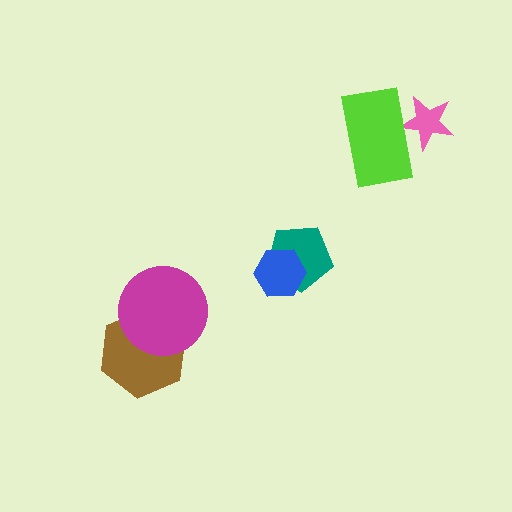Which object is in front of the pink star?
The lime rectangle is in front of the pink star.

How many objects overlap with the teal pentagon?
1 object overlaps with the teal pentagon.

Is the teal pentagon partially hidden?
Yes, it is partially covered by another shape.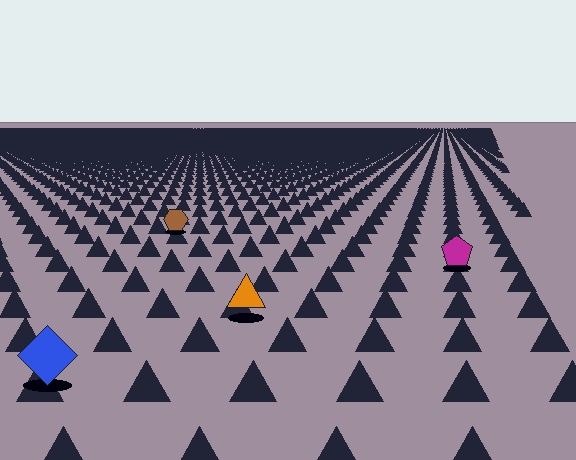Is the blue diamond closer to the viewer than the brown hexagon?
Yes. The blue diamond is closer — you can tell from the texture gradient: the ground texture is coarser near it.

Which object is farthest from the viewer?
The brown hexagon is farthest from the viewer. It appears smaller and the ground texture around it is denser.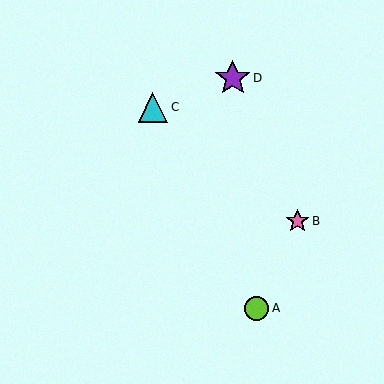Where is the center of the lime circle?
The center of the lime circle is at (257, 308).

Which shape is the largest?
The purple star (labeled D) is the largest.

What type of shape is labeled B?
Shape B is a pink star.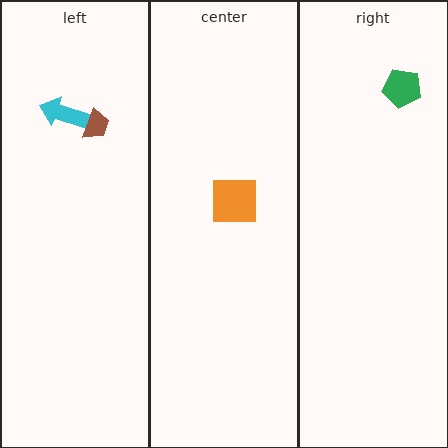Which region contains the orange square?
The center region.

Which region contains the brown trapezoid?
The left region.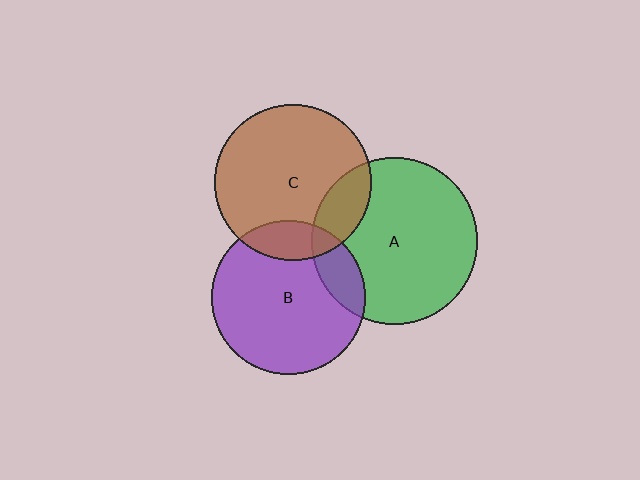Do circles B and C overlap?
Yes.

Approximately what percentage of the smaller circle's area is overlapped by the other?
Approximately 15%.